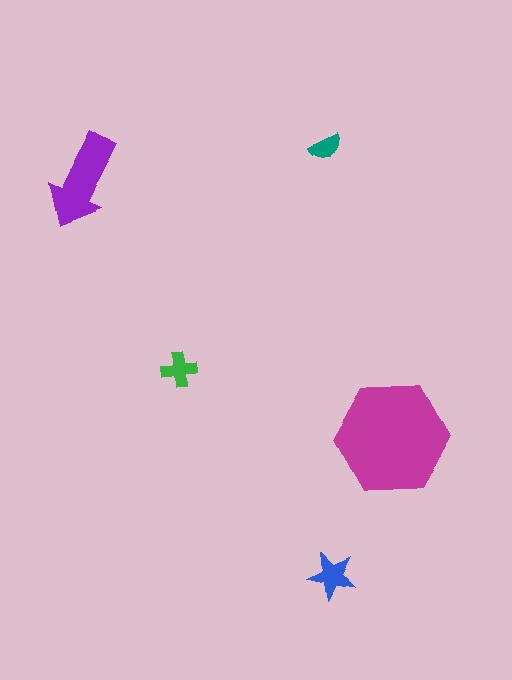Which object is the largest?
The magenta hexagon.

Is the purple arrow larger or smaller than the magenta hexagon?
Smaller.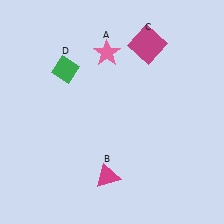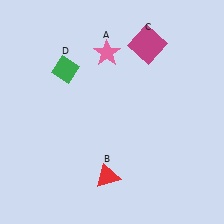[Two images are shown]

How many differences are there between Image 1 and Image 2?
There is 1 difference between the two images.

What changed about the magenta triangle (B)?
In Image 1, B is magenta. In Image 2, it changed to red.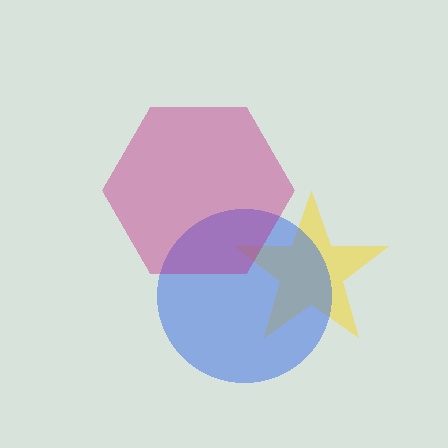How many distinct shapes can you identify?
There are 3 distinct shapes: a yellow star, a blue circle, a magenta hexagon.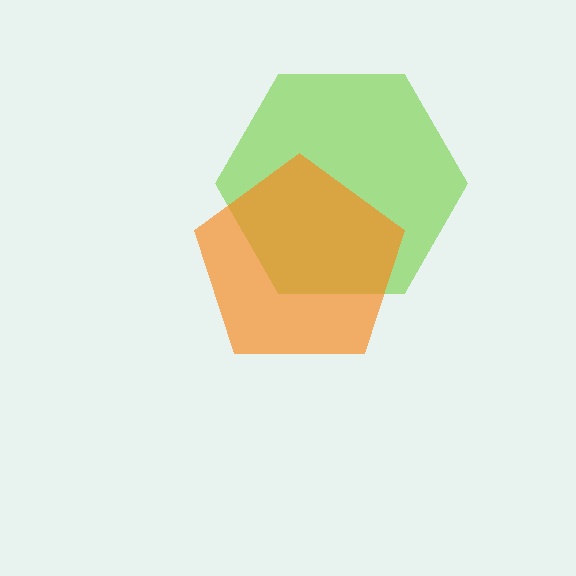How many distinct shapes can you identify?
There are 2 distinct shapes: a lime hexagon, an orange pentagon.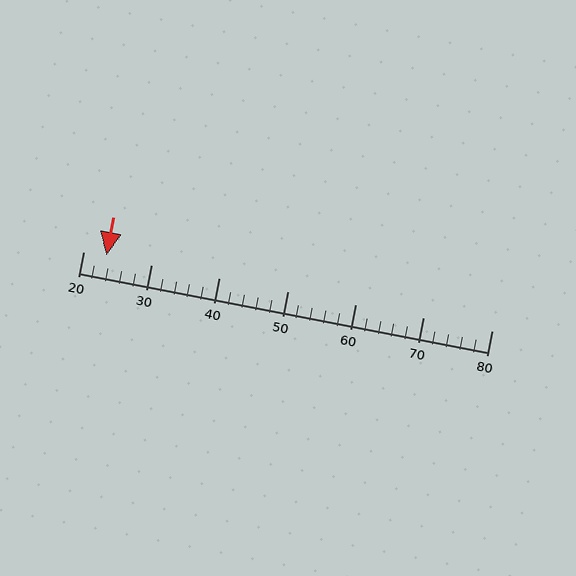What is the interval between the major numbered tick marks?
The major tick marks are spaced 10 units apart.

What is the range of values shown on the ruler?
The ruler shows values from 20 to 80.